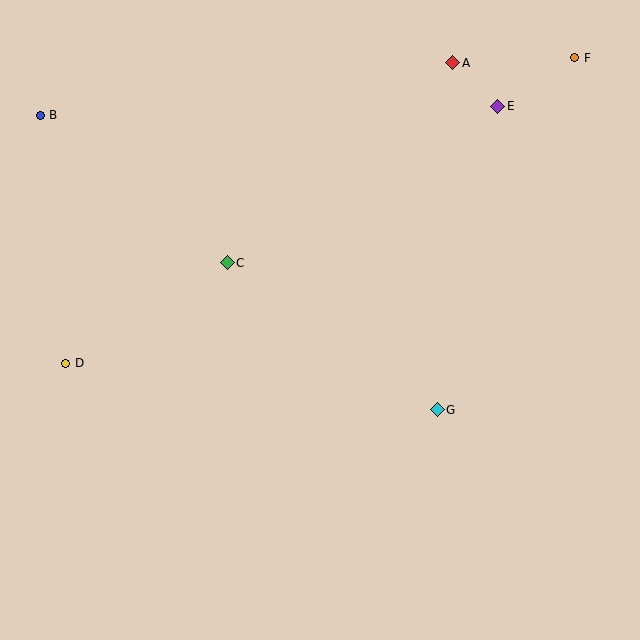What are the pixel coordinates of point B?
Point B is at (40, 115).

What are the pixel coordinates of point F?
Point F is at (575, 58).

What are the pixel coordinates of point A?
Point A is at (453, 63).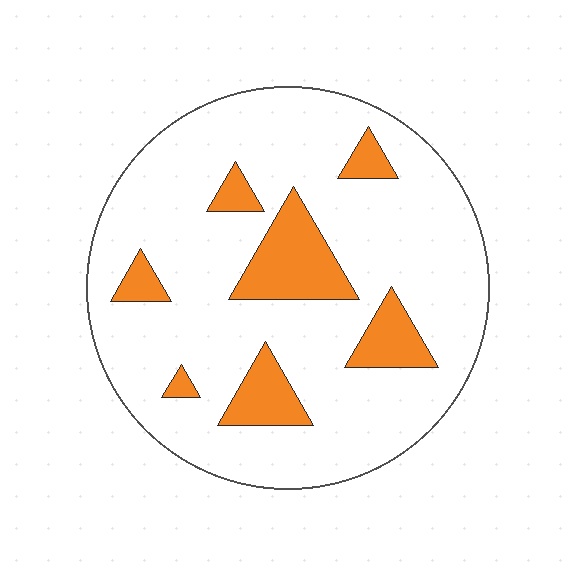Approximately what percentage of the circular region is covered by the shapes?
Approximately 15%.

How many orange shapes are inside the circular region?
7.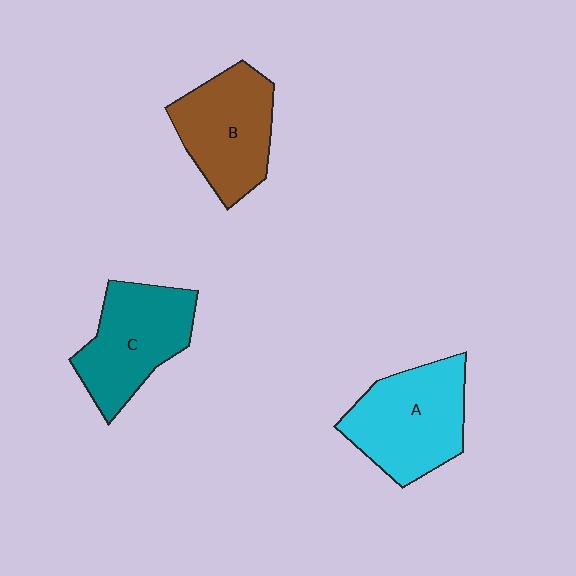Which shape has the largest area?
Shape A (cyan).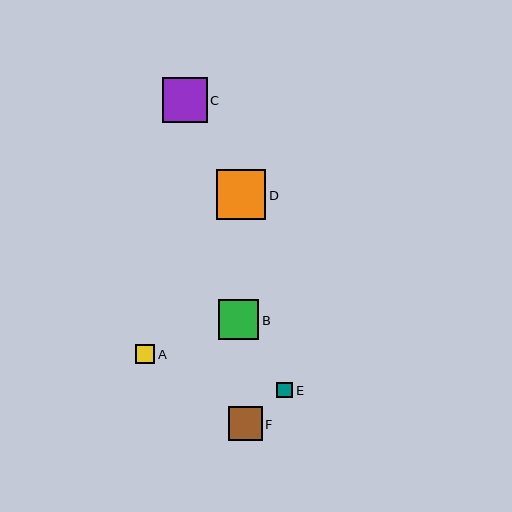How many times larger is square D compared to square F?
Square D is approximately 1.4 times the size of square F.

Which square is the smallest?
Square E is the smallest with a size of approximately 16 pixels.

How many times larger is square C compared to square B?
Square C is approximately 1.1 times the size of square B.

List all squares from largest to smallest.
From largest to smallest: D, C, B, F, A, E.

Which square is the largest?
Square D is the largest with a size of approximately 49 pixels.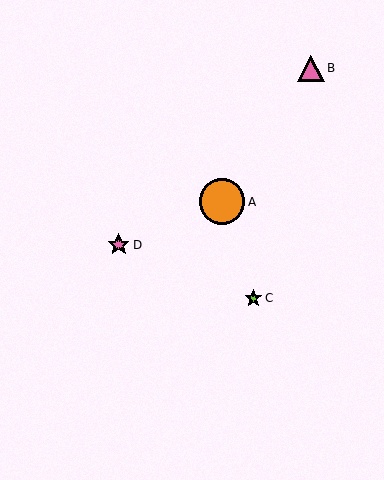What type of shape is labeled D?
Shape D is a pink star.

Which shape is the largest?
The orange circle (labeled A) is the largest.